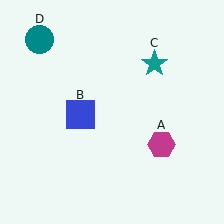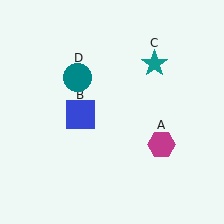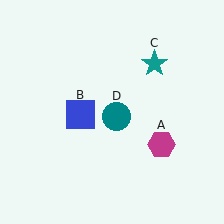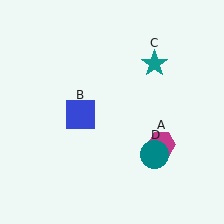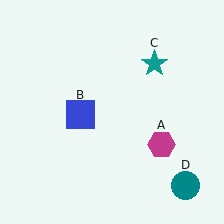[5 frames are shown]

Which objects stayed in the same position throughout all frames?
Magenta hexagon (object A) and blue square (object B) and teal star (object C) remained stationary.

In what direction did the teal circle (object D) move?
The teal circle (object D) moved down and to the right.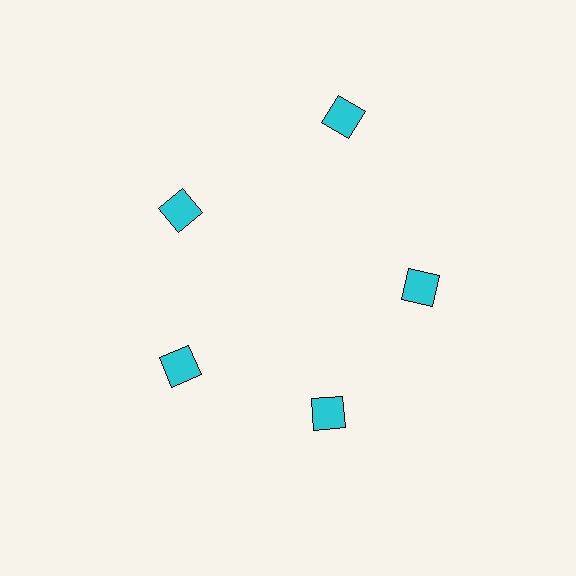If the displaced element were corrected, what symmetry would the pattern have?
It would have 5-fold rotational symmetry — the pattern would map onto itself every 72 degrees.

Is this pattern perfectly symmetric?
No. The 5 cyan diamonds are arranged in a ring, but one element near the 1 o'clock position is pushed outward from the center, breaking the 5-fold rotational symmetry.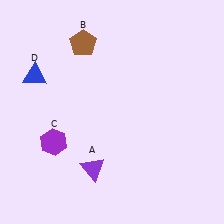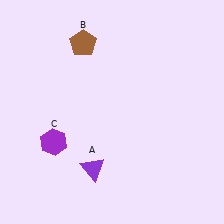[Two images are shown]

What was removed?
The blue triangle (D) was removed in Image 2.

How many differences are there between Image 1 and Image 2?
There is 1 difference between the two images.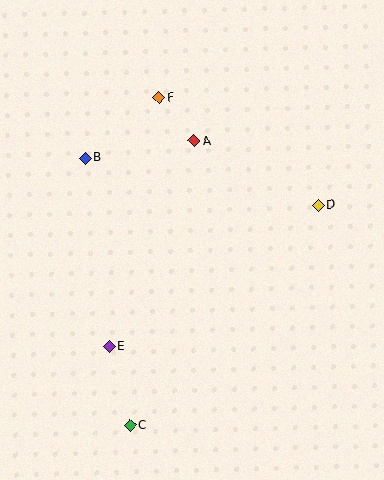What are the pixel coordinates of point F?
Point F is at (159, 97).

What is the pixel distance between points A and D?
The distance between A and D is 140 pixels.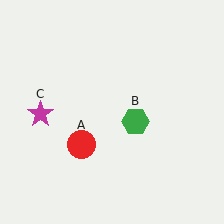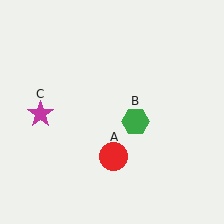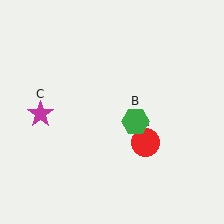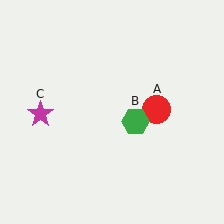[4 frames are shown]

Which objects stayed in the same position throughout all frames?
Green hexagon (object B) and magenta star (object C) remained stationary.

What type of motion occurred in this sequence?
The red circle (object A) rotated counterclockwise around the center of the scene.